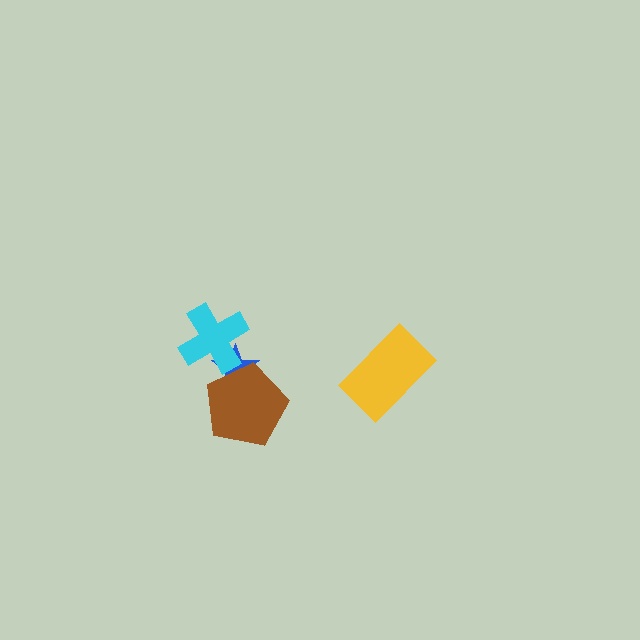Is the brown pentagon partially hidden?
No, no other shape covers it.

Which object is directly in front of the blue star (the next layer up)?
The cyan cross is directly in front of the blue star.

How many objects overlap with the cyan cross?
1 object overlaps with the cyan cross.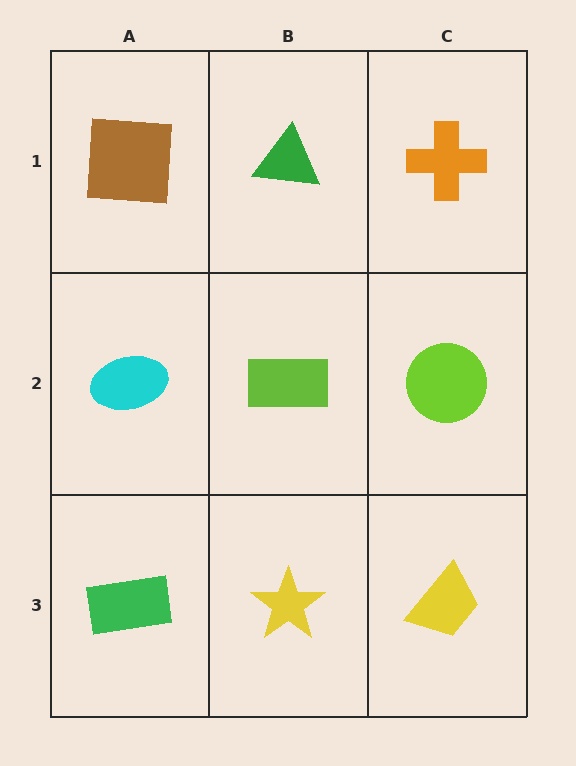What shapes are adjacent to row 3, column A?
A cyan ellipse (row 2, column A), a yellow star (row 3, column B).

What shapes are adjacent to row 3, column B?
A lime rectangle (row 2, column B), a green rectangle (row 3, column A), a yellow trapezoid (row 3, column C).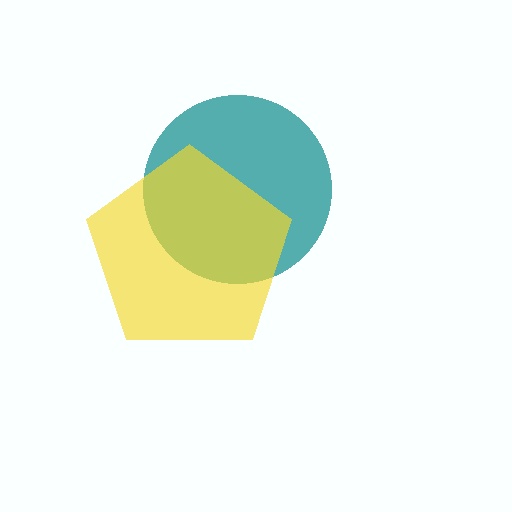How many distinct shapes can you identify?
There are 2 distinct shapes: a teal circle, a yellow pentagon.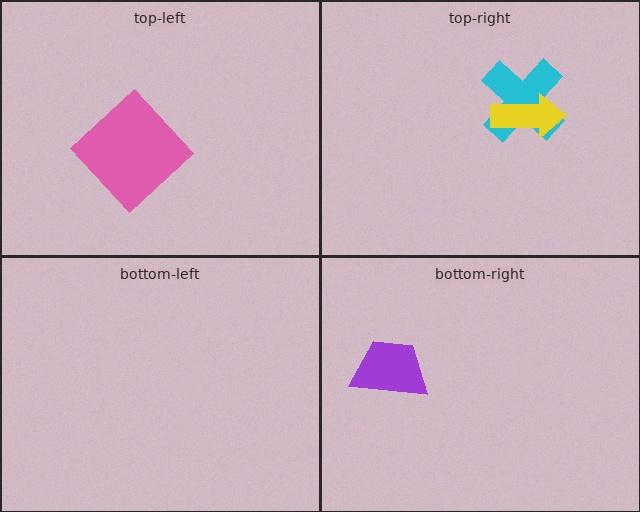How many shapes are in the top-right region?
2.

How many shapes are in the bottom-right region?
1.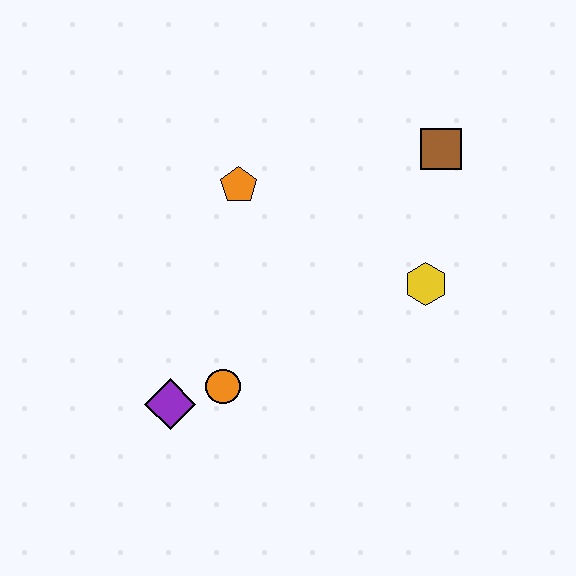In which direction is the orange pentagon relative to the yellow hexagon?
The orange pentagon is to the left of the yellow hexagon.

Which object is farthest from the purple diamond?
The brown square is farthest from the purple diamond.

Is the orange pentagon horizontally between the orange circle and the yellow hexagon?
Yes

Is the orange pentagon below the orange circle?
No